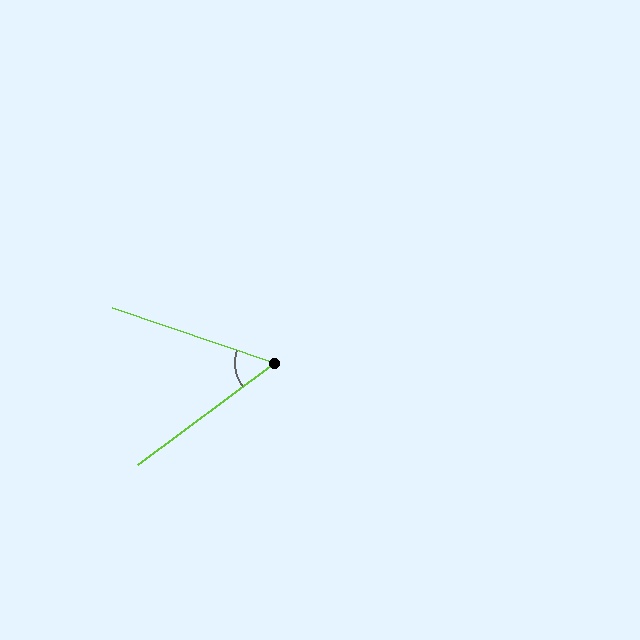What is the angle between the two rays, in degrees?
Approximately 55 degrees.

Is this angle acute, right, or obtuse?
It is acute.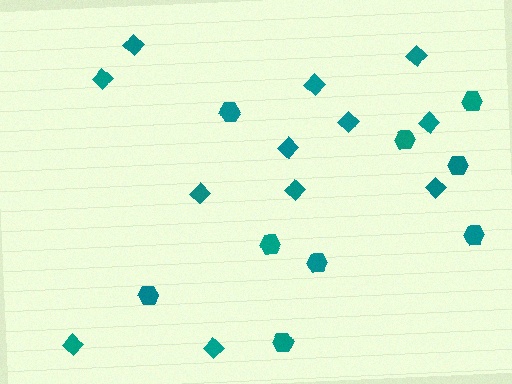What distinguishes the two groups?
There are 2 groups: one group of hexagons (9) and one group of diamonds (12).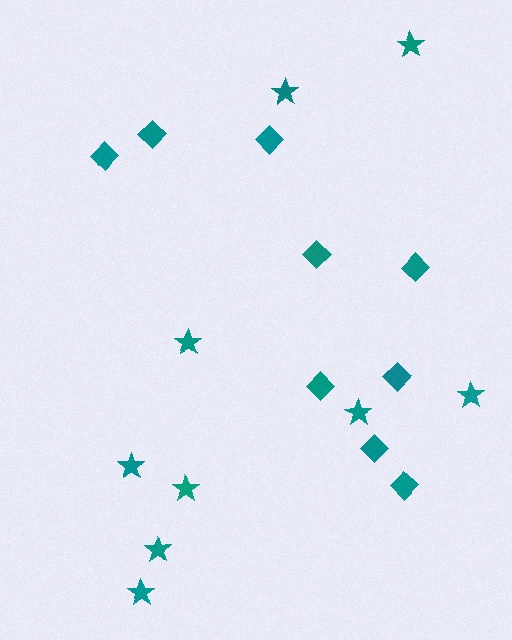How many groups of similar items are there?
There are 2 groups: one group of diamonds (9) and one group of stars (9).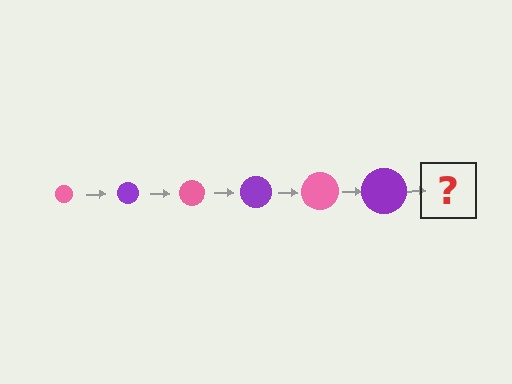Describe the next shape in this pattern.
It should be a pink circle, larger than the previous one.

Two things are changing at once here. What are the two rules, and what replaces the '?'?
The two rules are that the circle grows larger each step and the color cycles through pink and purple. The '?' should be a pink circle, larger than the previous one.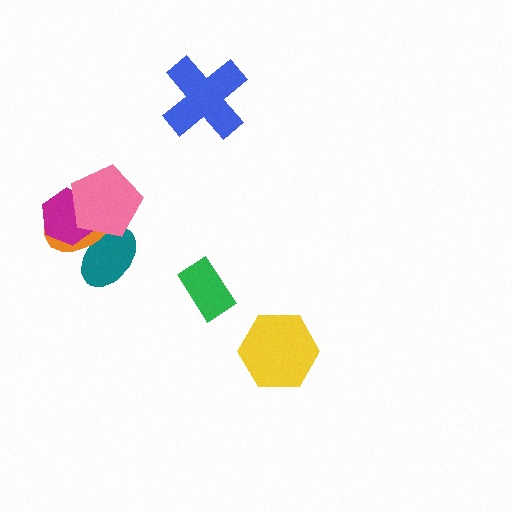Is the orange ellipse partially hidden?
Yes, it is partially covered by another shape.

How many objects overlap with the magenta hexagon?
3 objects overlap with the magenta hexagon.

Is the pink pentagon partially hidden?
No, no other shape covers it.